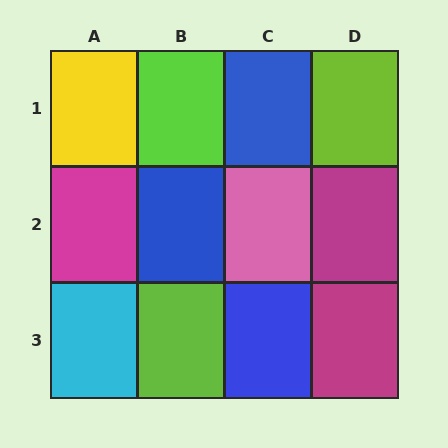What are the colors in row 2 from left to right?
Magenta, blue, pink, magenta.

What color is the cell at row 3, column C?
Blue.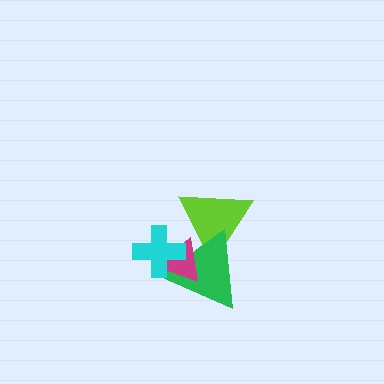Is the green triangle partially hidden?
Yes, it is partially covered by another shape.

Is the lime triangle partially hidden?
Yes, it is partially covered by another shape.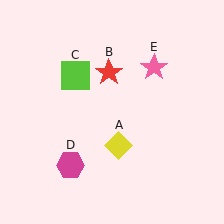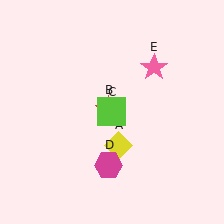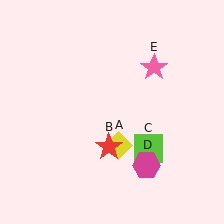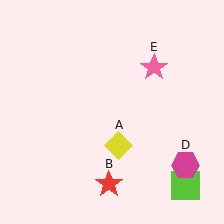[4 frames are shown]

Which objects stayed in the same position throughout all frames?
Yellow diamond (object A) and pink star (object E) remained stationary.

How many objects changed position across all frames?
3 objects changed position: red star (object B), lime square (object C), magenta hexagon (object D).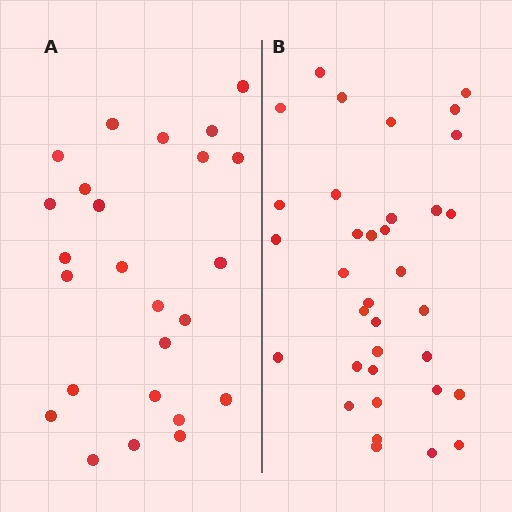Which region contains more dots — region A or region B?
Region B (the right region) has more dots.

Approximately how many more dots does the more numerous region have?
Region B has roughly 10 or so more dots than region A.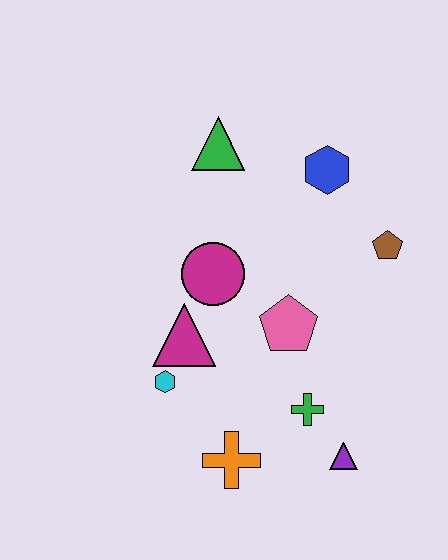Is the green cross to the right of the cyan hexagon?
Yes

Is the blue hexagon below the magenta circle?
No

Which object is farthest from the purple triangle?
The green triangle is farthest from the purple triangle.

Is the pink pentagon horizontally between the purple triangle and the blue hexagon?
No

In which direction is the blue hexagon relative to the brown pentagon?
The blue hexagon is above the brown pentagon.